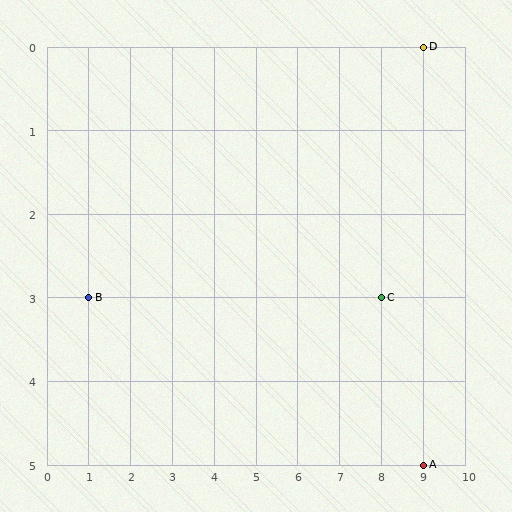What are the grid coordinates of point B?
Point B is at grid coordinates (1, 3).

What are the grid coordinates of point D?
Point D is at grid coordinates (9, 0).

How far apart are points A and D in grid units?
Points A and D are 5 rows apart.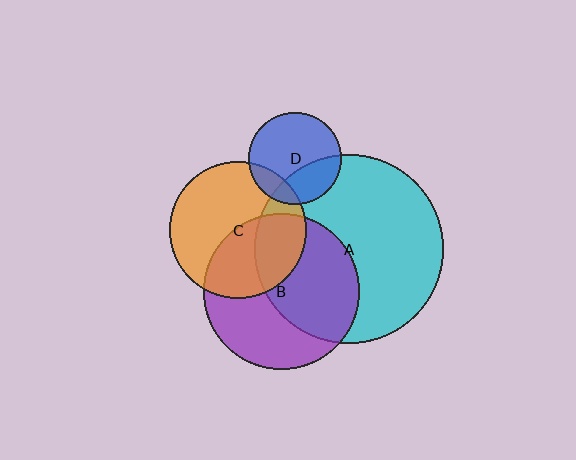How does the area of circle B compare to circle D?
Approximately 2.8 times.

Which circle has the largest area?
Circle A (cyan).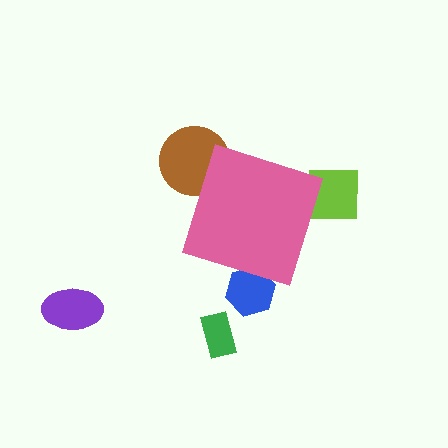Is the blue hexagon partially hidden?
Yes, the blue hexagon is partially hidden behind the pink diamond.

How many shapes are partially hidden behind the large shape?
3 shapes are partially hidden.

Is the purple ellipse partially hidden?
No, the purple ellipse is fully visible.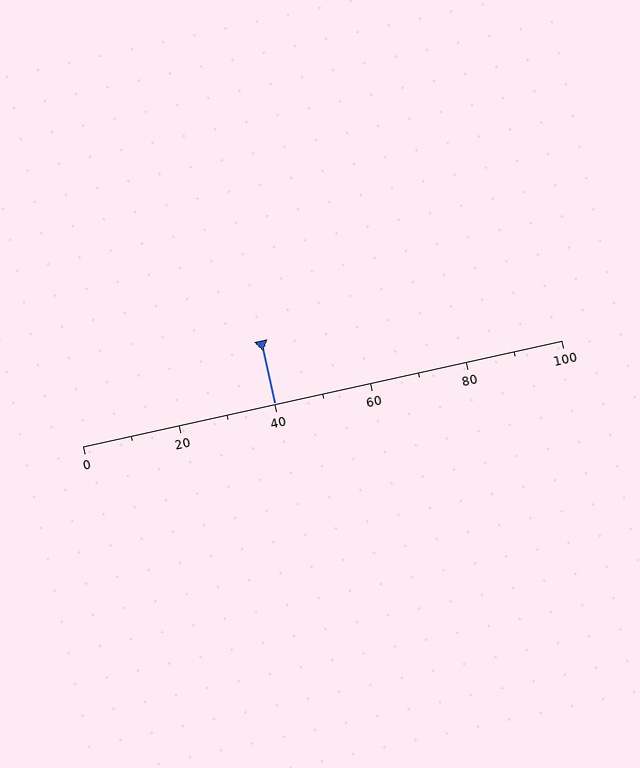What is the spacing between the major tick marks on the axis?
The major ticks are spaced 20 apart.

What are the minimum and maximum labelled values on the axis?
The axis runs from 0 to 100.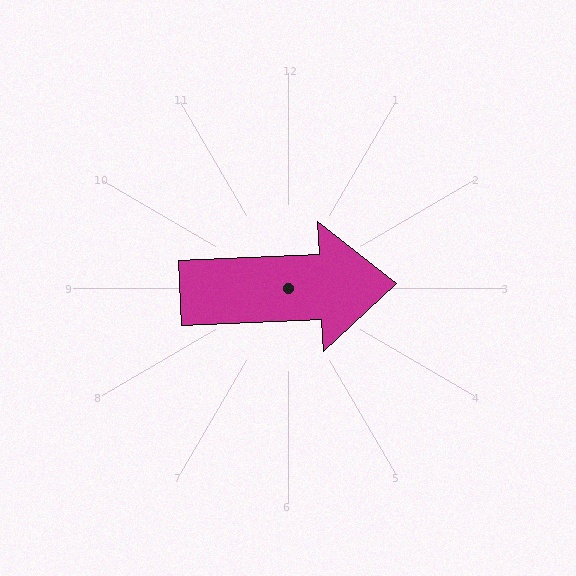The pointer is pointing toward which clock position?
Roughly 3 o'clock.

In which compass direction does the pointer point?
East.